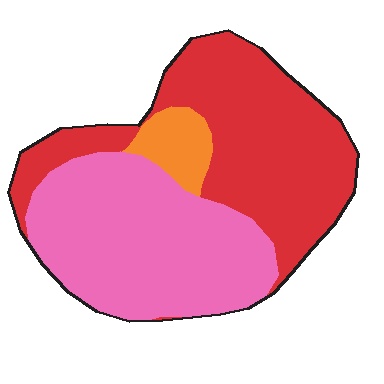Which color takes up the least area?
Orange, at roughly 5%.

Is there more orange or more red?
Red.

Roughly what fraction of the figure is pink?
Pink covers about 45% of the figure.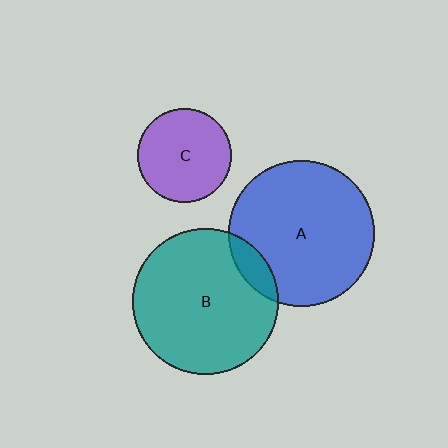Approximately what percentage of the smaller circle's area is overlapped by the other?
Approximately 10%.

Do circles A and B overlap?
Yes.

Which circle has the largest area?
Circle B (teal).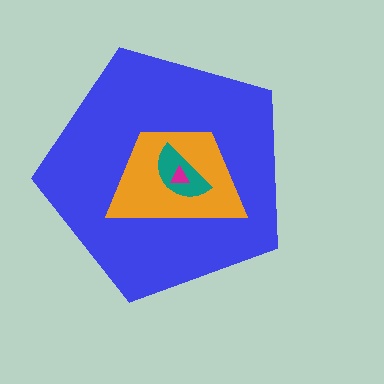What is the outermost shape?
The blue pentagon.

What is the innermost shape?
The magenta triangle.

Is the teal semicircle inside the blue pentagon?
Yes.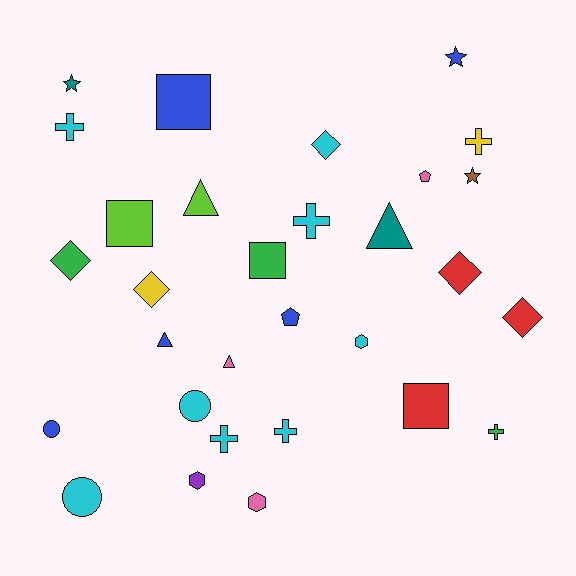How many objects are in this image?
There are 30 objects.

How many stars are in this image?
There are 3 stars.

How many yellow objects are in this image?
There are 2 yellow objects.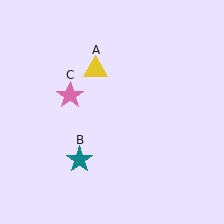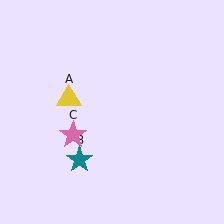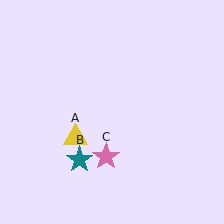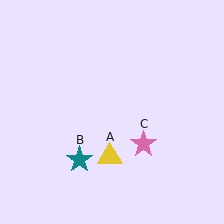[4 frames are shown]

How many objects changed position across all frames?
2 objects changed position: yellow triangle (object A), pink star (object C).